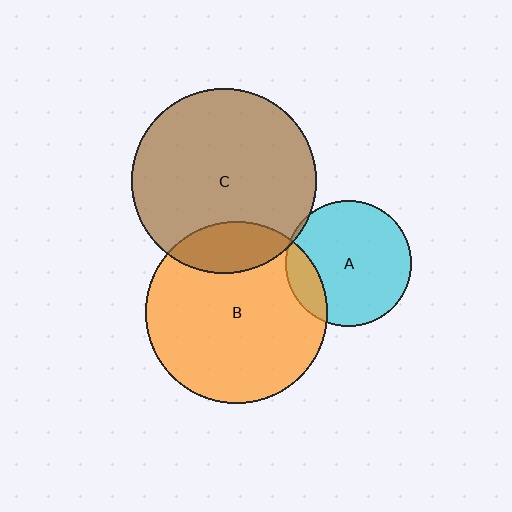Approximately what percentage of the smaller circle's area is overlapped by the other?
Approximately 5%.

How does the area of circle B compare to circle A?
Approximately 2.1 times.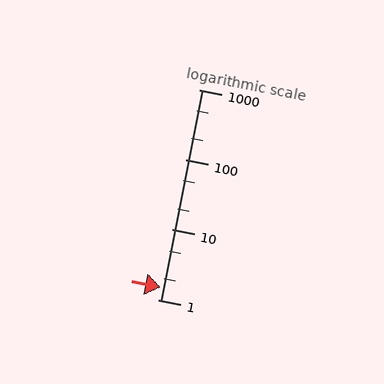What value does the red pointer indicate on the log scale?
The pointer indicates approximately 1.5.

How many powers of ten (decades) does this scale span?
The scale spans 3 decades, from 1 to 1000.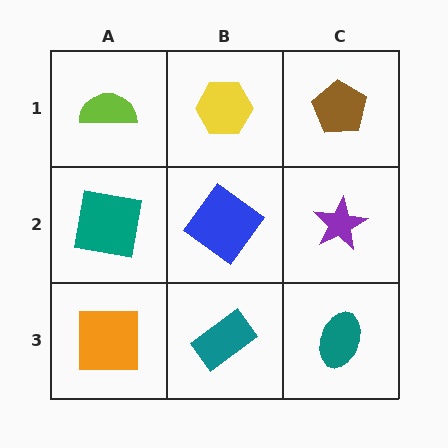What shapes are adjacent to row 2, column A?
A lime semicircle (row 1, column A), an orange square (row 3, column A), a blue diamond (row 2, column B).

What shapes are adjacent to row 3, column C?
A purple star (row 2, column C), a teal rectangle (row 3, column B).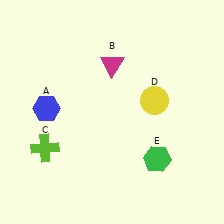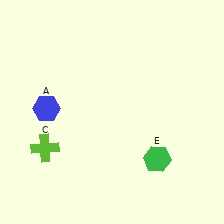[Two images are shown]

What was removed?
The magenta triangle (B), the yellow circle (D) were removed in Image 2.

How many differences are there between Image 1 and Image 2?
There are 2 differences between the two images.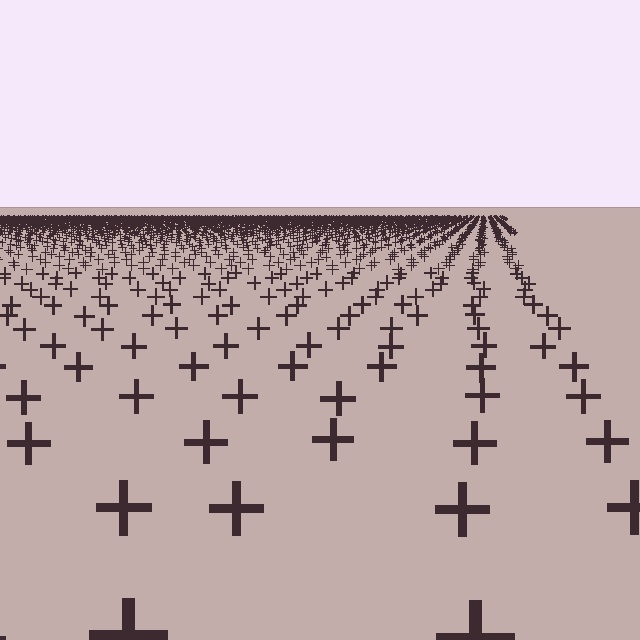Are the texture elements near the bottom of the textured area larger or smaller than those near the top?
Larger. Near the bottom, elements are closer to the viewer and appear at a bigger on-screen size.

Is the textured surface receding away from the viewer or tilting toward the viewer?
The surface is receding away from the viewer. Texture elements get smaller and denser toward the top.